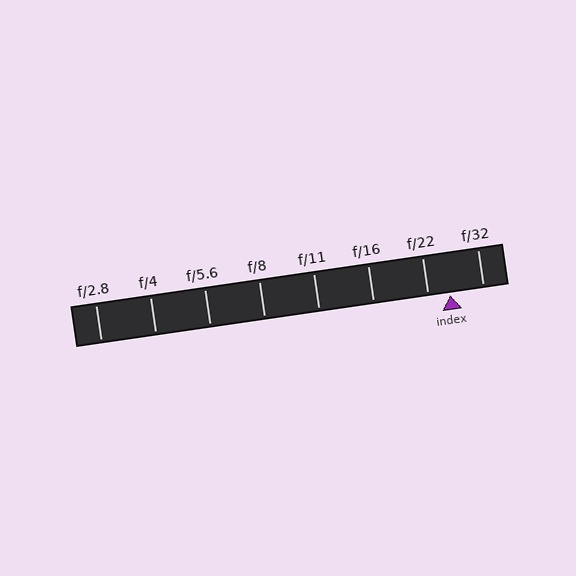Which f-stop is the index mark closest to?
The index mark is closest to f/22.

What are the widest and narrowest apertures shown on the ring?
The widest aperture shown is f/2.8 and the narrowest is f/32.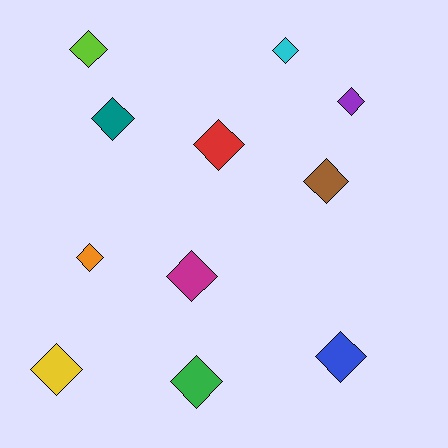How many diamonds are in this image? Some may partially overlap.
There are 11 diamonds.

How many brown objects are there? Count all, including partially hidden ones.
There is 1 brown object.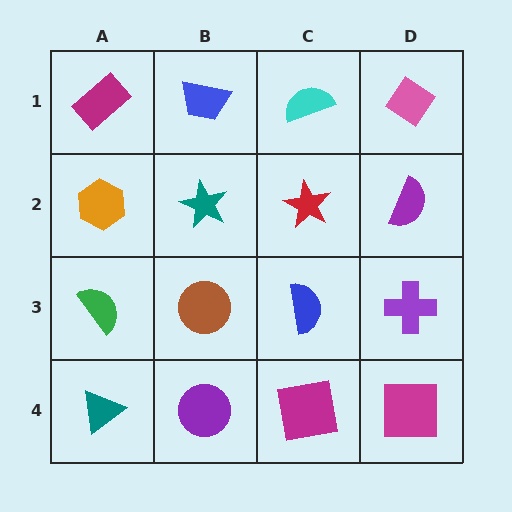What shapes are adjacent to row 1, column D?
A purple semicircle (row 2, column D), a cyan semicircle (row 1, column C).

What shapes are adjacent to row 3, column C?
A red star (row 2, column C), a magenta square (row 4, column C), a brown circle (row 3, column B), a purple cross (row 3, column D).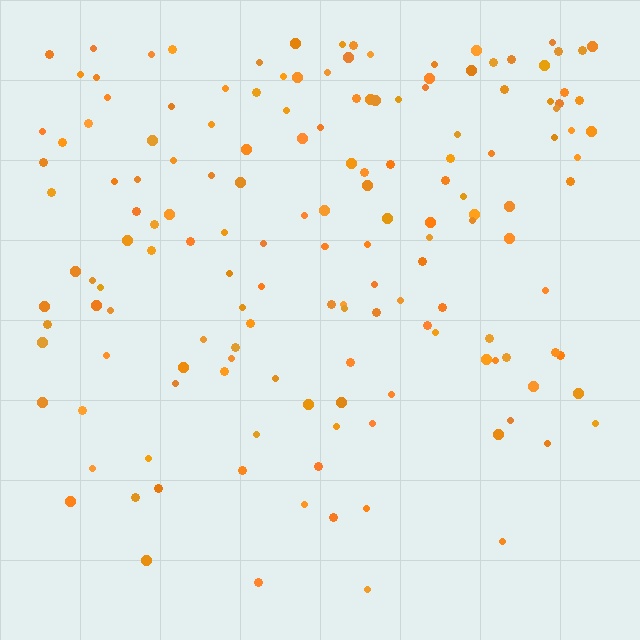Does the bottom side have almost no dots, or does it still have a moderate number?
Still a moderate number, just noticeably fewer than the top.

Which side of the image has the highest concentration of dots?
The top.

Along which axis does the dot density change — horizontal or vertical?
Vertical.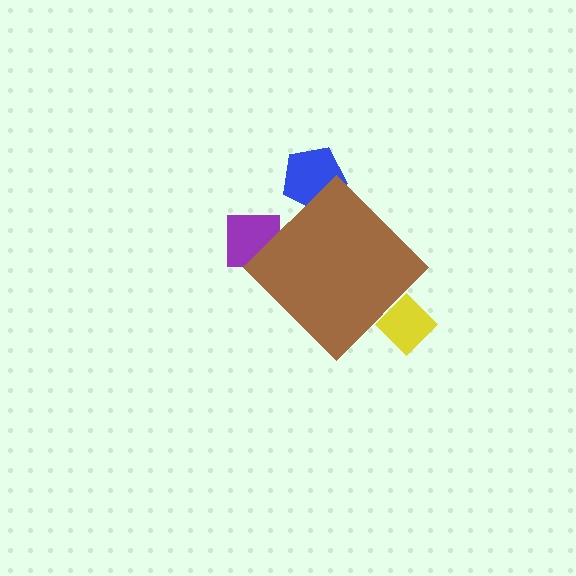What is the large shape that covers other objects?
A brown diamond.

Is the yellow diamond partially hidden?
Yes, the yellow diamond is partially hidden behind the brown diamond.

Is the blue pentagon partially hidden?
Yes, the blue pentagon is partially hidden behind the brown diamond.